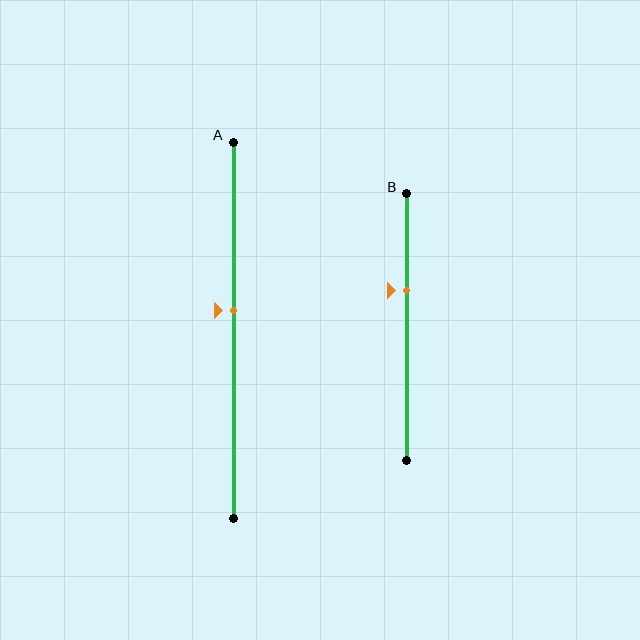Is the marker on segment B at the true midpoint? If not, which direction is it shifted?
No, the marker on segment B is shifted upward by about 14% of the segment length.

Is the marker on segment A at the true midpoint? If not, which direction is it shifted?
No, the marker on segment A is shifted upward by about 5% of the segment length.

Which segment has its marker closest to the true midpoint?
Segment A has its marker closest to the true midpoint.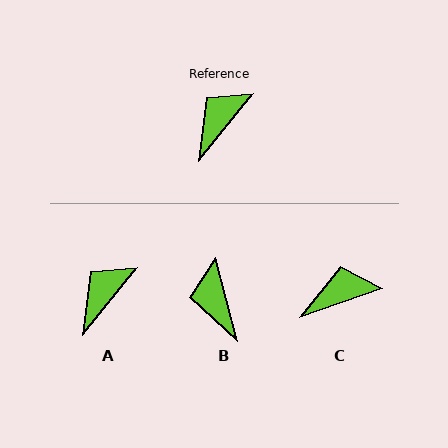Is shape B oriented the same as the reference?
No, it is off by about 54 degrees.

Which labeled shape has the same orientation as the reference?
A.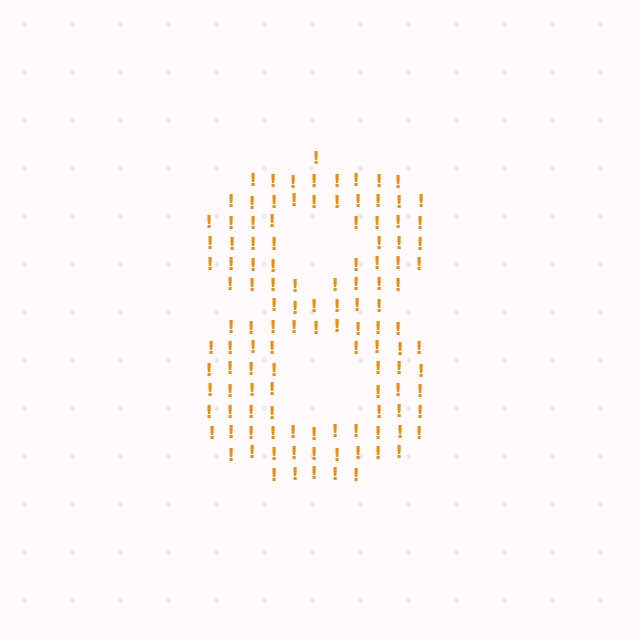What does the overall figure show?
The overall figure shows the digit 8.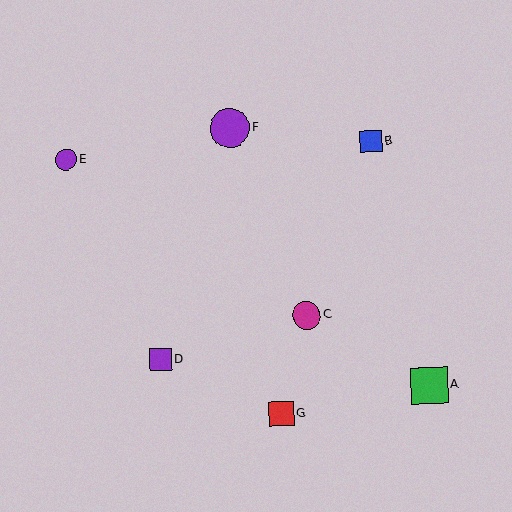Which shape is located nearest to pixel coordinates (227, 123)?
The purple circle (labeled F) at (230, 128) is nearest to that location.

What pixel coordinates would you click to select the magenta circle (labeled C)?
Click at (306, 315) to select the magenta circle C.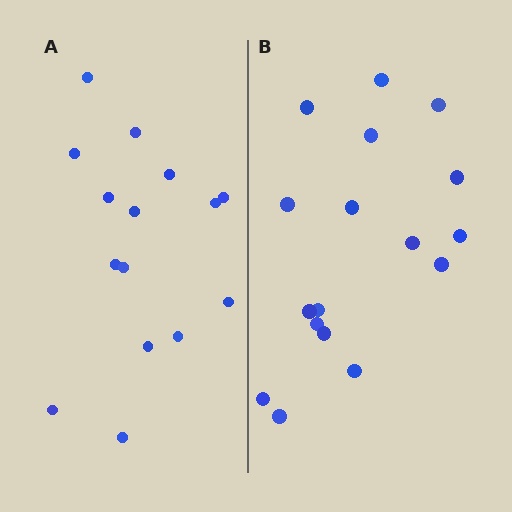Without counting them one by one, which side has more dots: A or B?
Region B (the right region) has more dots.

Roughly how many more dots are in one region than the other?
Region B has just a few more — roughly 2 or 3 more dots than region A.